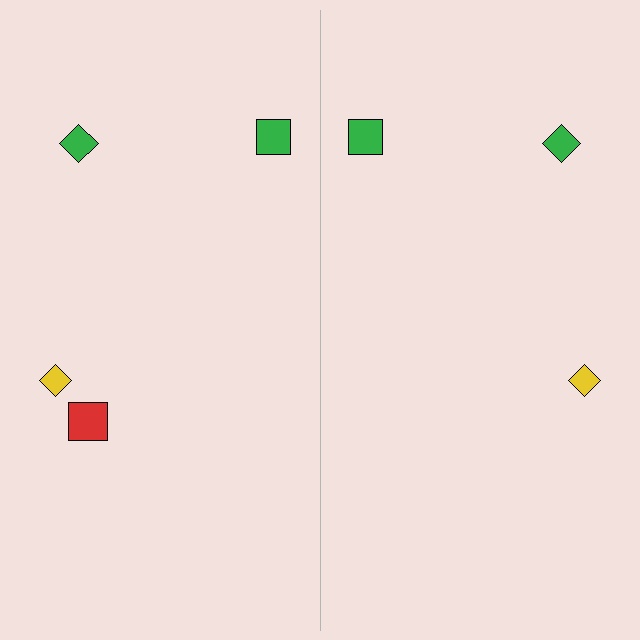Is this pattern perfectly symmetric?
No, the pattern is not perfectly symmetric. A red square is missing from the right side.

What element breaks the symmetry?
A red square is missing from the right side.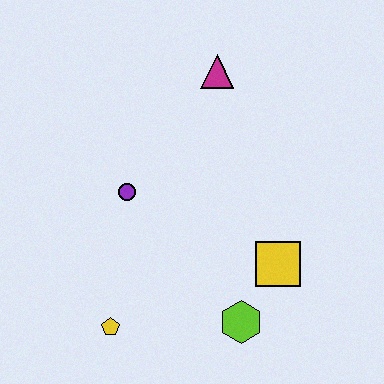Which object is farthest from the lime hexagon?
The magenta triangle is farthest from the lime hexagon.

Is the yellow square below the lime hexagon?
No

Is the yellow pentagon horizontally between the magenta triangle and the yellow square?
No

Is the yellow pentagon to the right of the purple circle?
No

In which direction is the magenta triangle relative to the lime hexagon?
The magenta triangle is above the lime hexagon.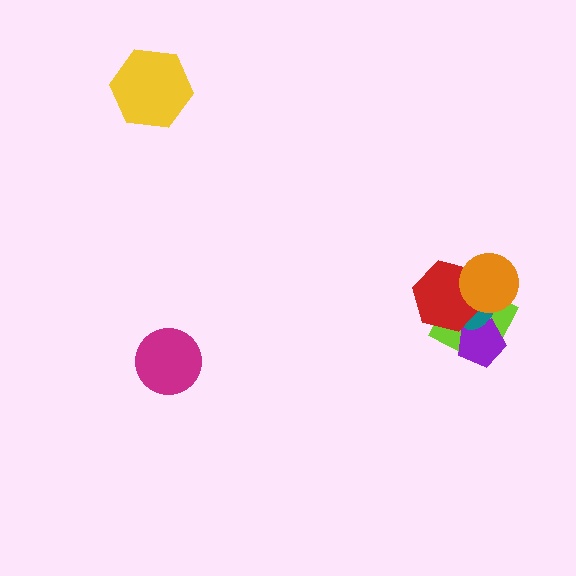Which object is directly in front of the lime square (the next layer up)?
The purple pentagon is directly in front of the lime square.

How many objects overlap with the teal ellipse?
4 objects overlap with the teal ellipse.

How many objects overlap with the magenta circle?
0 objects overlap with the magenta circle.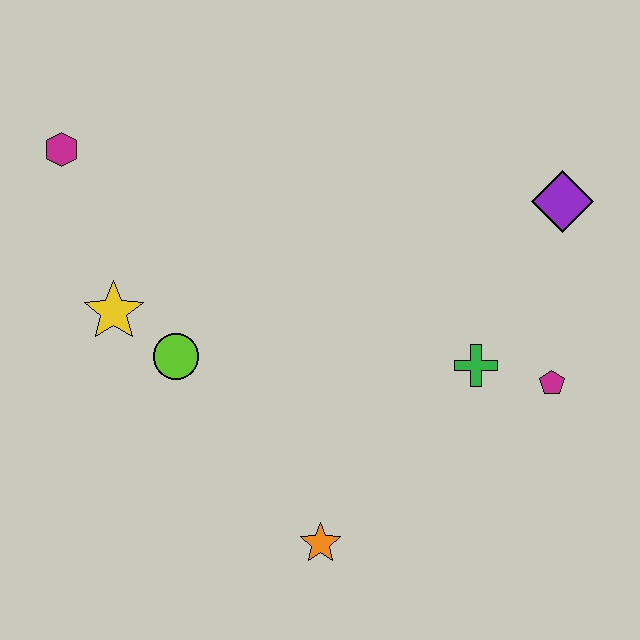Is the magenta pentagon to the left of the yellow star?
No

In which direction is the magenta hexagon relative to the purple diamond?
The magenta hexagon is to the left of the purple diamond.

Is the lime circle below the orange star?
No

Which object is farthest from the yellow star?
The purple diamond is farthest from the yellow star.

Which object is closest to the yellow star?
The lime circle is closest to the yellow star.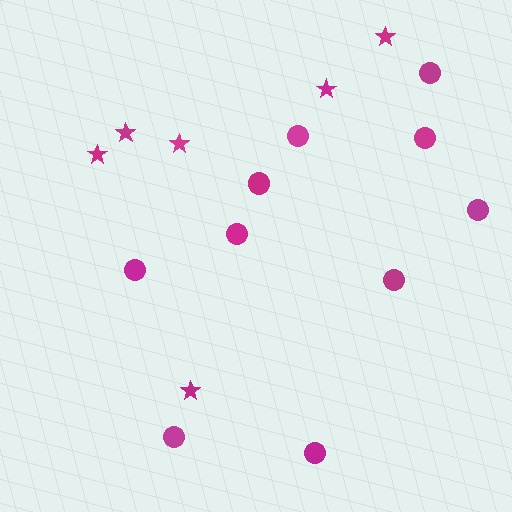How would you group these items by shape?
There are 2 groups: one group of circles (10) and one group of stars (6).